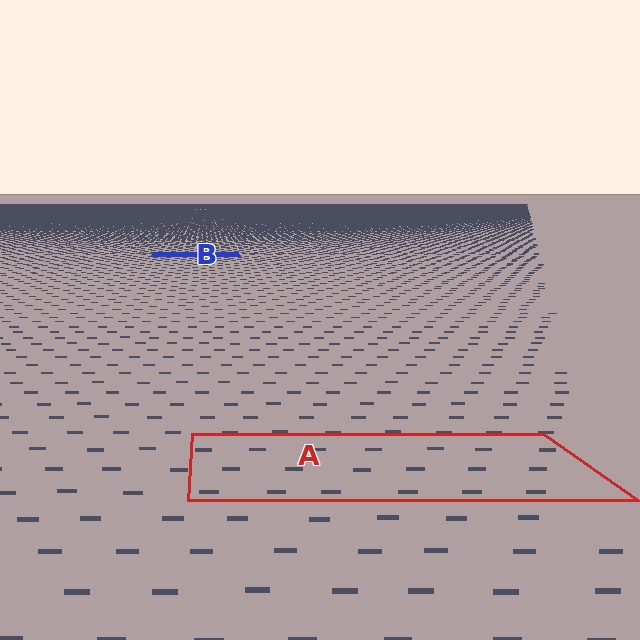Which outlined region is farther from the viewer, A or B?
Region B is farther from the viewer — the texture elements inside it appear smaller and more densely packed.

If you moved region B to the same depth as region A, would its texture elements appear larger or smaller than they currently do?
They would appear larger. At a closer depth, the same texture elements are projected at a bigger on-screen size.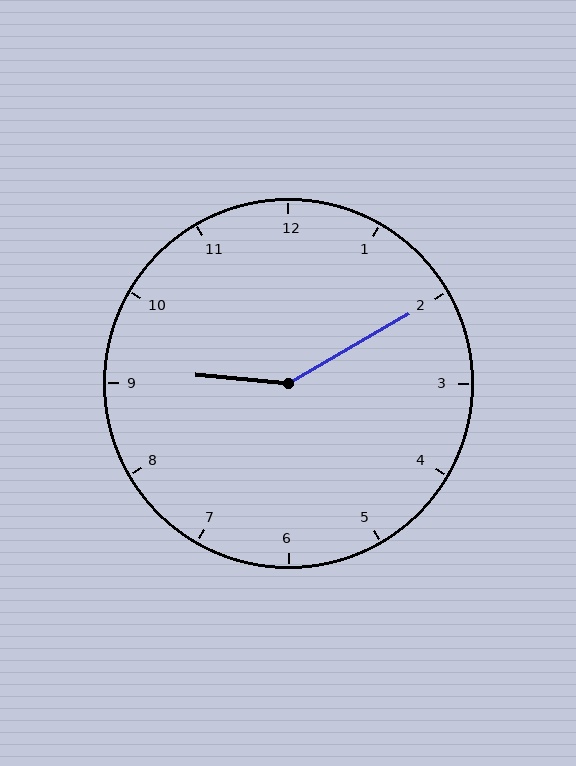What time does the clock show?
9:10.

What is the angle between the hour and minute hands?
Approximately 145 degrees.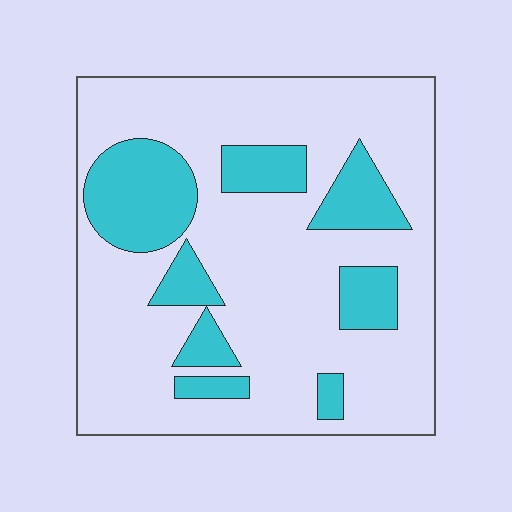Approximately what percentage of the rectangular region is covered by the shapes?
Approximately 25%.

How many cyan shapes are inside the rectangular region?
8.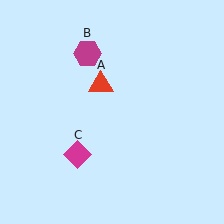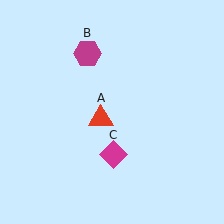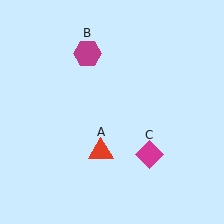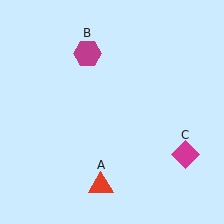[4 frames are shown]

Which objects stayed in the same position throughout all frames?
Magenta hexagon (object B) remained stationary.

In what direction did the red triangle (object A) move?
The red triangle (object A) moved down.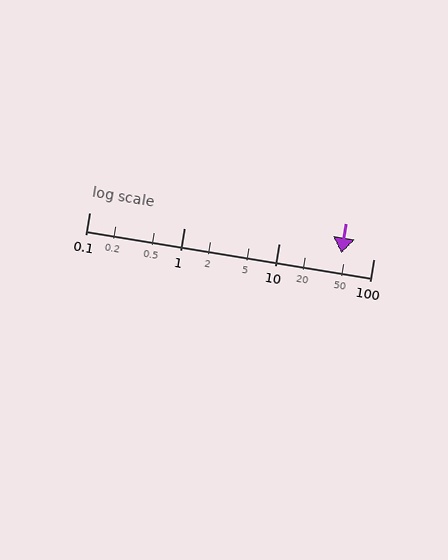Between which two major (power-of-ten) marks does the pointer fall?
The pointer is between 10 and 100.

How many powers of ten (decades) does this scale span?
The scale spans 3 decades, from 0.1 to 100.